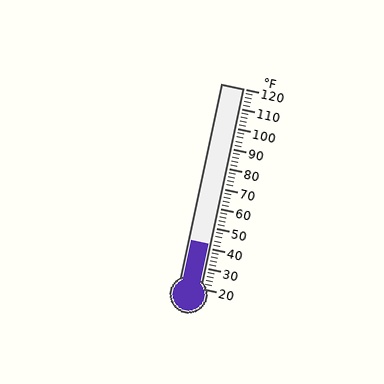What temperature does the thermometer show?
The thermometer shows approximately 42°F.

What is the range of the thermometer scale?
The thermometer scale ranges from 20°F to 120°F.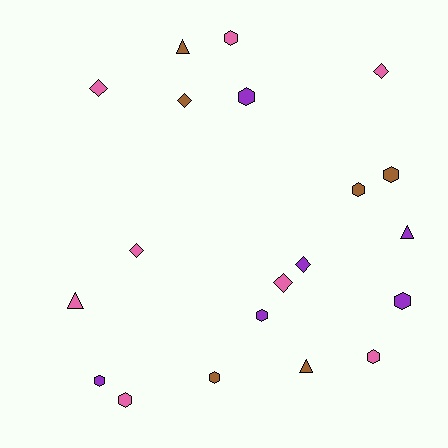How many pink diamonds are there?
There are 4 pink diamonds.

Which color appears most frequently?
Pink, with 8 objects.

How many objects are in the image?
There are 20 objects.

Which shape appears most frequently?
Hexagon, with 10 objects.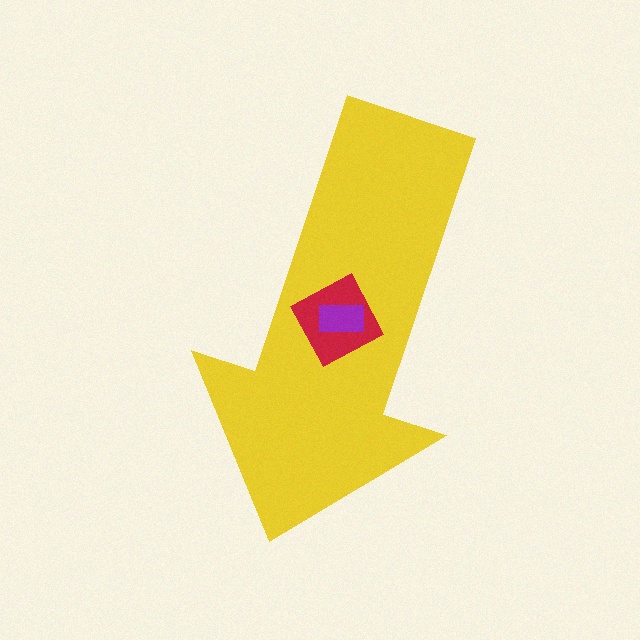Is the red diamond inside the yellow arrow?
Yes.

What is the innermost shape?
The purple rectangle.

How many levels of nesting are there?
3.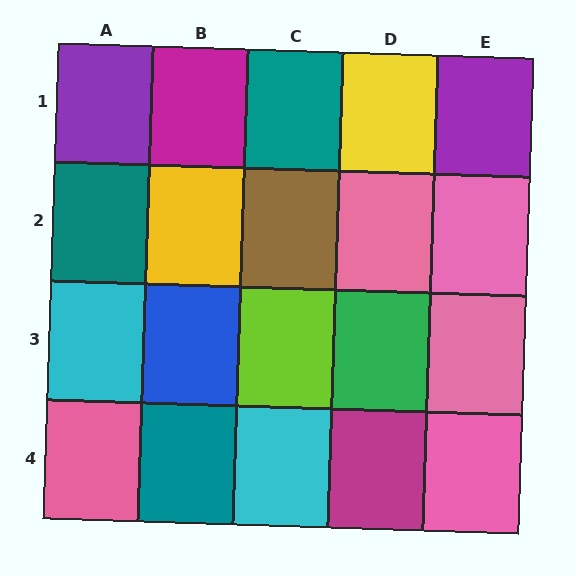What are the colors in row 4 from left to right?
Pink, teal, cyan, magenta, pink.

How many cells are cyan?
2 cells are cyan.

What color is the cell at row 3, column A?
Cyan.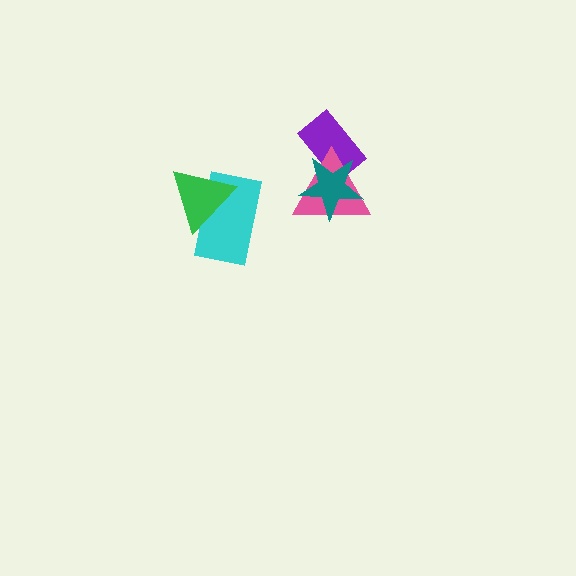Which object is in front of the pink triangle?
The teal star is in front of the pink triangle.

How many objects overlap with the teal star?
2 objects overlap with the teal star.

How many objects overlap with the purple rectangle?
2 objects overlap with the purple rectangle.